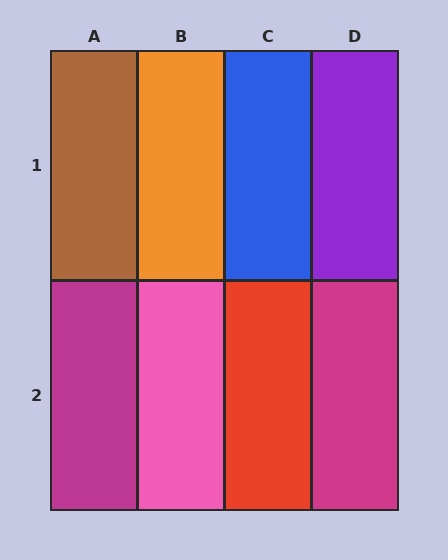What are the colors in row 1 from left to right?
Brown, orange, blue, purple.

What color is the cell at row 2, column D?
Magenta.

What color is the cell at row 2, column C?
Red.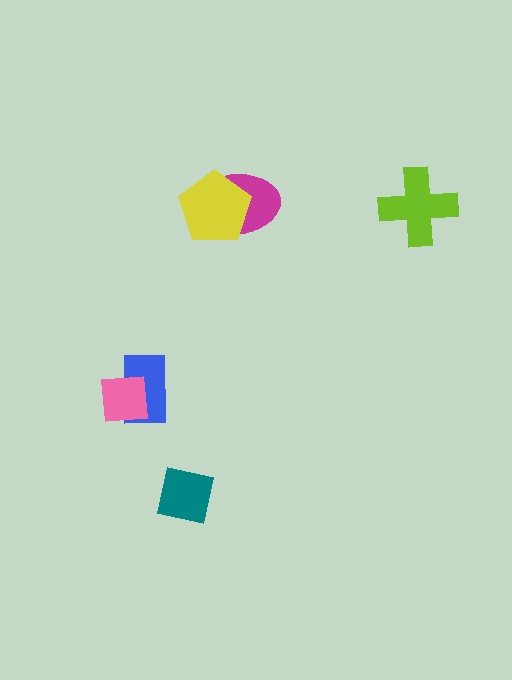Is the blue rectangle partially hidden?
Yes, it is partially covered by another shape.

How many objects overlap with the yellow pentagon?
1 object overlaps with the yellow pentagon.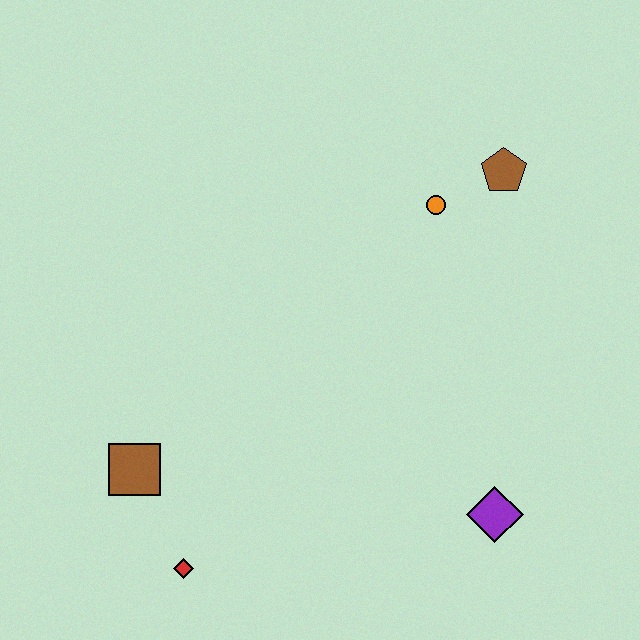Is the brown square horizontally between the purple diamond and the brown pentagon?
No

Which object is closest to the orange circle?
The brown pentagon is closest to the orange circle.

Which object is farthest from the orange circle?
The red diamond is farthest from the orange circle.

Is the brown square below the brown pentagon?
Yes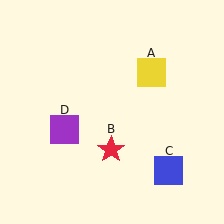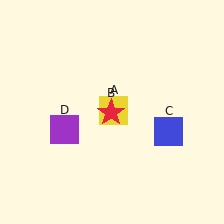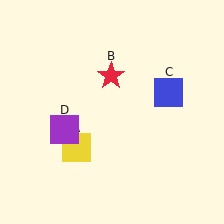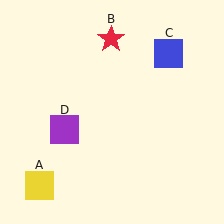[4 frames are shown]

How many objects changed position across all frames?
3 objects changed position: yellow square (object A), red star (object B), blue square (object C).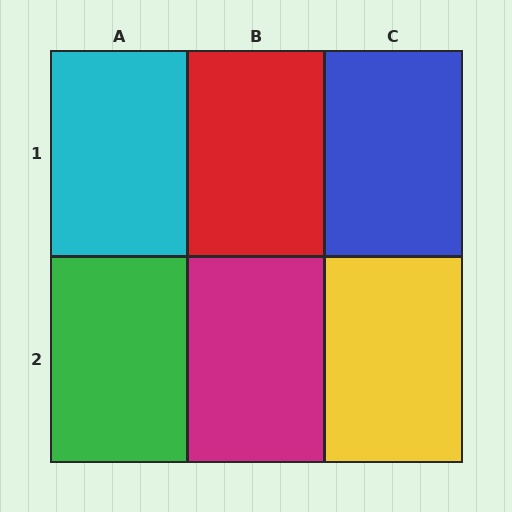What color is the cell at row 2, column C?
Yellow.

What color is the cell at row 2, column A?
Green.